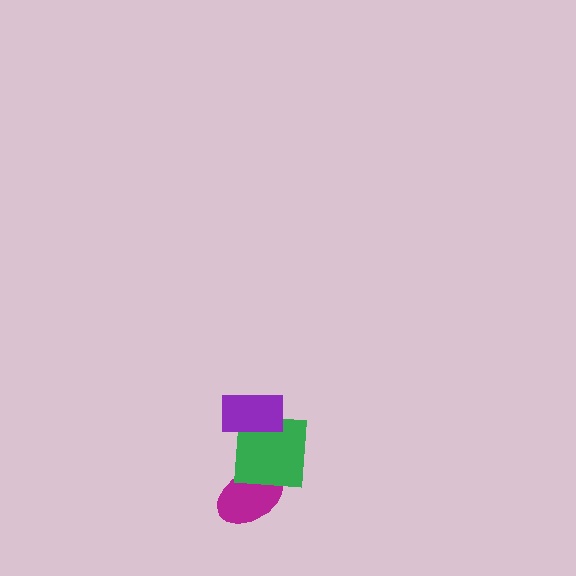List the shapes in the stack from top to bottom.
From top to bottom: the purple rectangle, the green square, the magenta ellipse.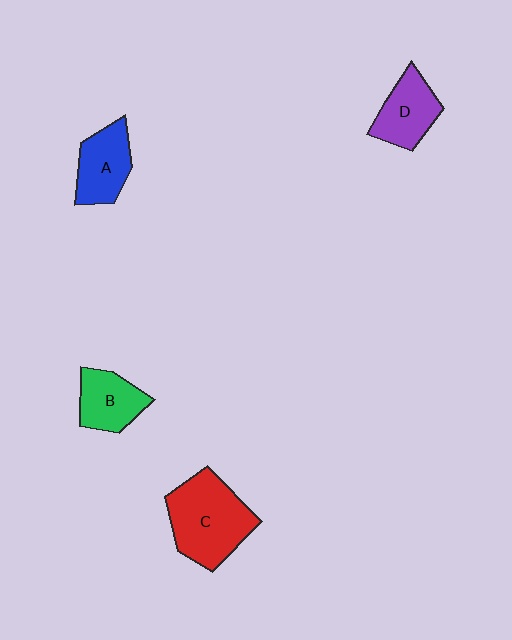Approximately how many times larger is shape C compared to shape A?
Approximately 1.6 times.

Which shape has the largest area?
Shape C (red).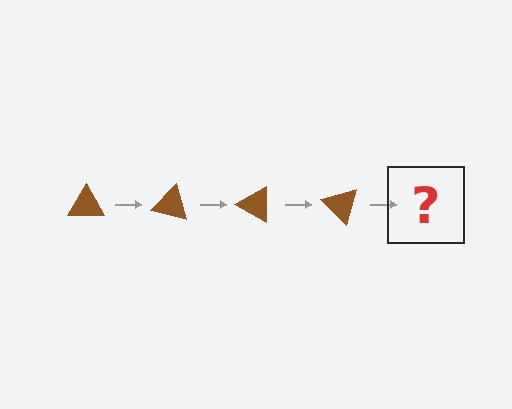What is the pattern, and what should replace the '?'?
The pattern is that the triangle rotates 15 degrees each step. The '?' should be a brown triangle rotated 60 degrees.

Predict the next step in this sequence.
The next step is a brown triangle rotated 60 degrees.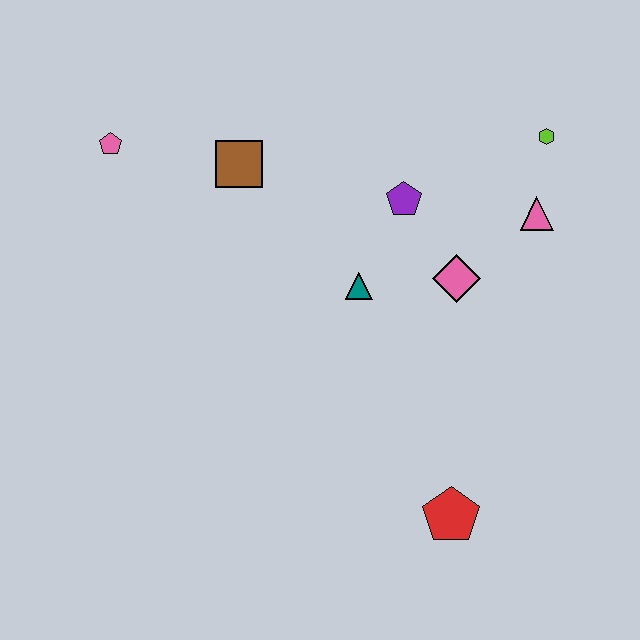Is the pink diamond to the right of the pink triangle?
No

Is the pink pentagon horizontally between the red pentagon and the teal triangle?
No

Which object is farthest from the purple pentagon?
The red pentagon is farthest from the purple pentagon.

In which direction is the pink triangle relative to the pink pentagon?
The pink triangle is to the right of the pink pentagon.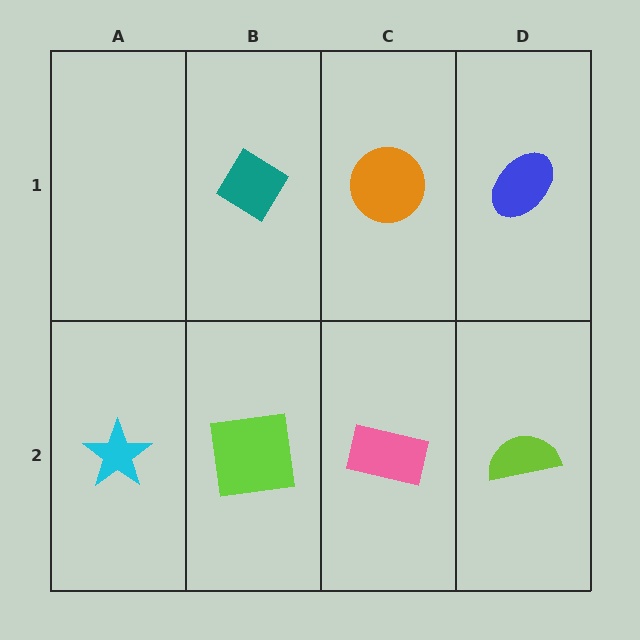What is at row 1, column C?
An orange circle.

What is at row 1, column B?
A teal diamond.